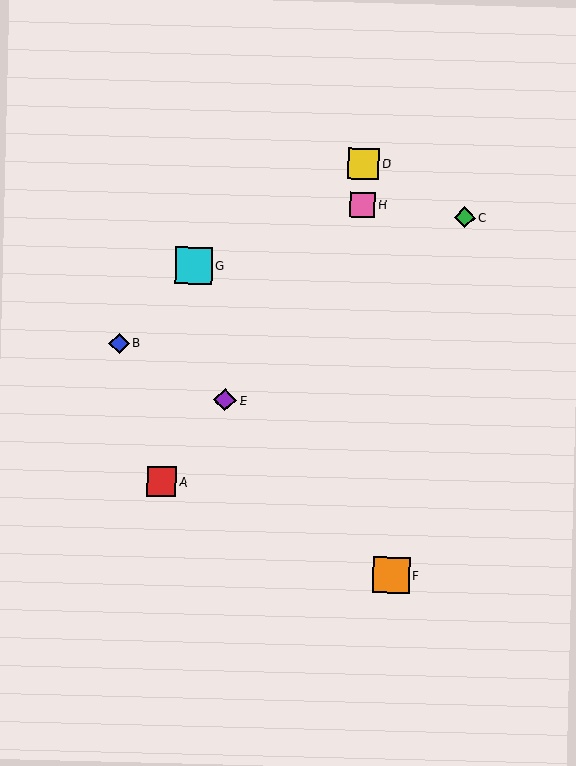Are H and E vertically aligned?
No, H is at x≈363 and E is at x≈225.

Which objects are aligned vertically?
Objects D, H are aligned vertically.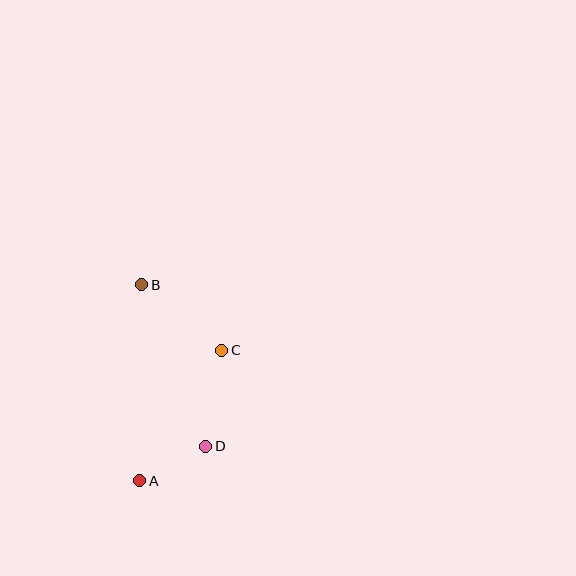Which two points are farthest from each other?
Points A and B are farthest from each other.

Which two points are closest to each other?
Points A and D are closest to each other.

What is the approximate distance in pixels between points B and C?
The distance between B and C is approximately 103 pixels.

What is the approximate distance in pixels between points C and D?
The distance between C and D is approximately 97 pixels.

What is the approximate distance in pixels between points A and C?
The distance between A and C is approximately 154 pixels.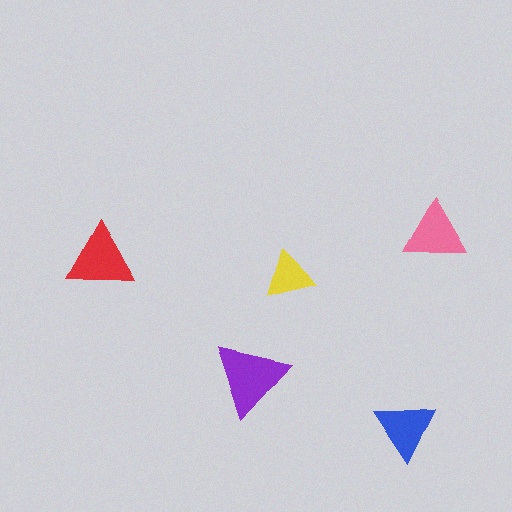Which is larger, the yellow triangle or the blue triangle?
The blue one.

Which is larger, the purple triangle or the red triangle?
The purple one.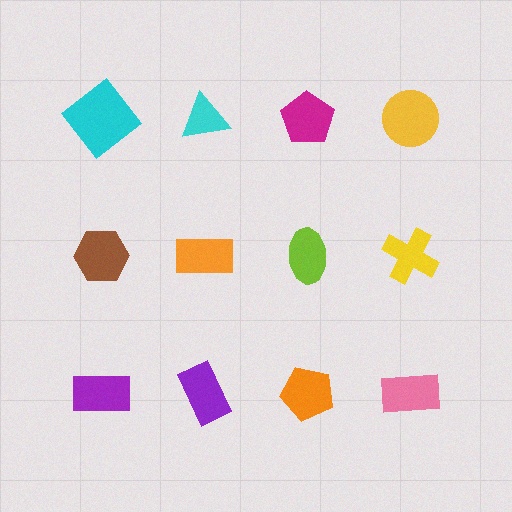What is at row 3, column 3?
An orange pentagon.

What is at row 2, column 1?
A brown hexagon.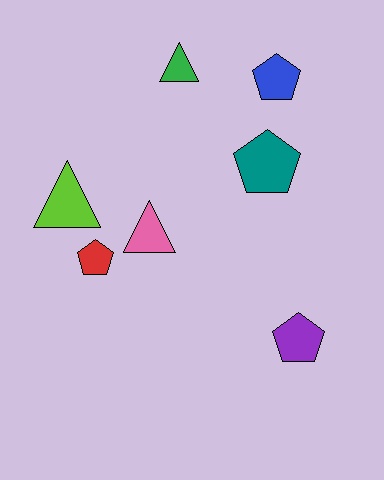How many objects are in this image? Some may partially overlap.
There are 7 objects.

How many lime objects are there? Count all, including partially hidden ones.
There is 1 lime object.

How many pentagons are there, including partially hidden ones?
There are 4 pentagons.